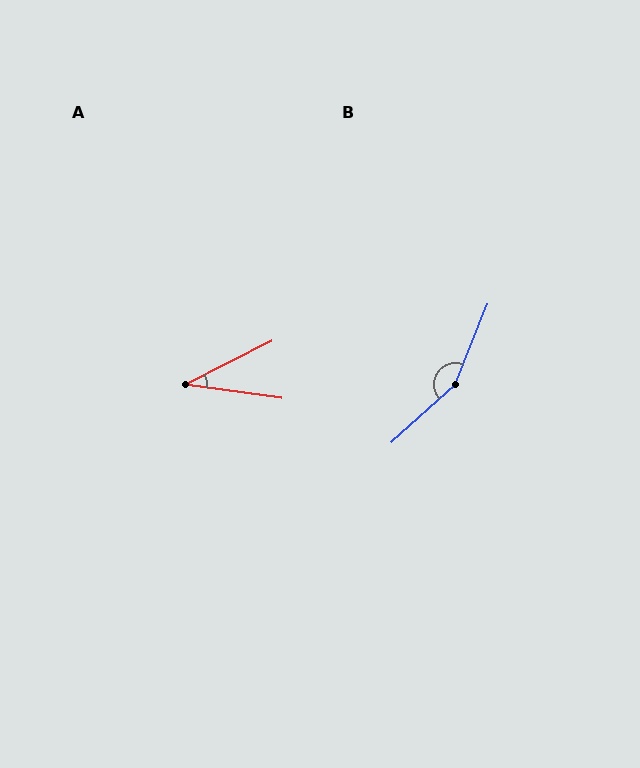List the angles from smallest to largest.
A (35°), B (154°).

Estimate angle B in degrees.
Approximately 154 degrees.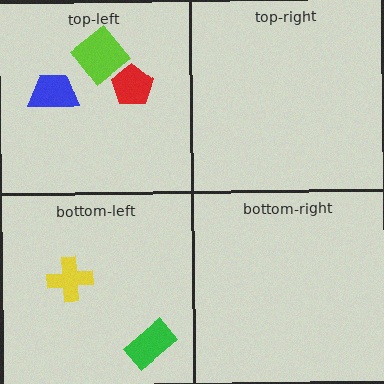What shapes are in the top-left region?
The red pentagon, the blue trapezoid, the lime diamond.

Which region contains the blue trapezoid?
The top-left region.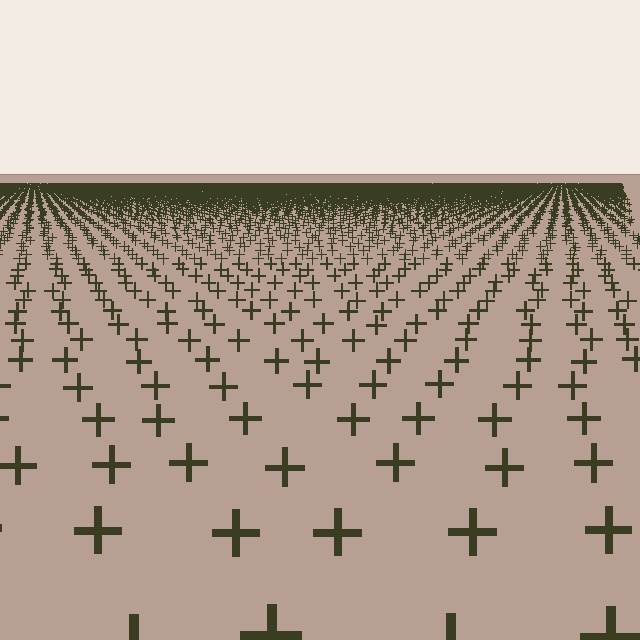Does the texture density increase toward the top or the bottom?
Density increases toward the top.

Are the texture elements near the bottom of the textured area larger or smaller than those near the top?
Larger. Near the bottom, elements are closer to the viewer and appear at a bigger on-screen size.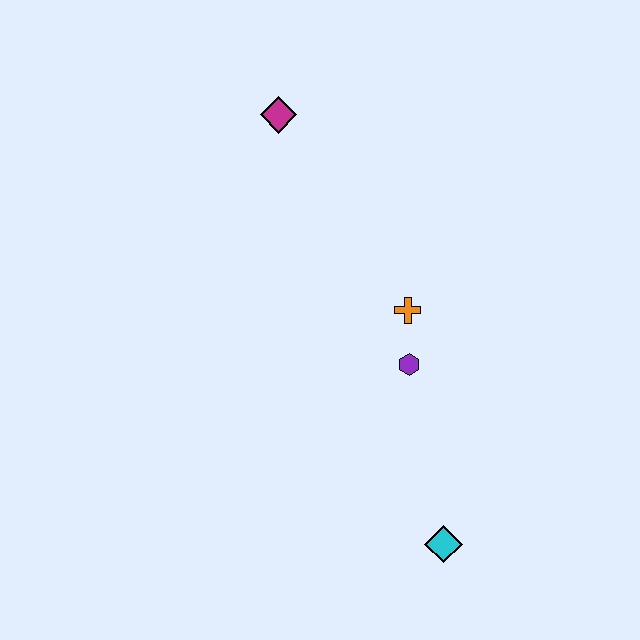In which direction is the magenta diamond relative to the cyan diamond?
The magenta diamond is above the cyan diamond.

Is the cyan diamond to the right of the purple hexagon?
Yes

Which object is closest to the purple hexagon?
The orange cross is closest to the purple hexagon.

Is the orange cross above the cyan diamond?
Yes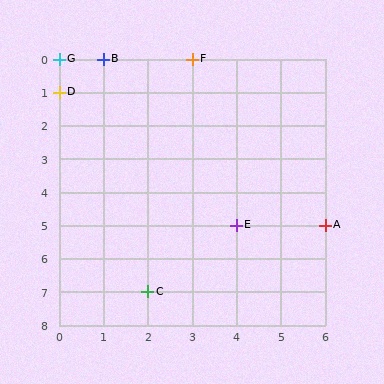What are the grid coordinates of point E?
Point E is at grid coordinates (4, 5).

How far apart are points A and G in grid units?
Points A and G are 6 columns and 5 rows apart (about 7.8 grid units diagonally).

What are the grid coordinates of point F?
Point F is at grid coordinates (3, 0).